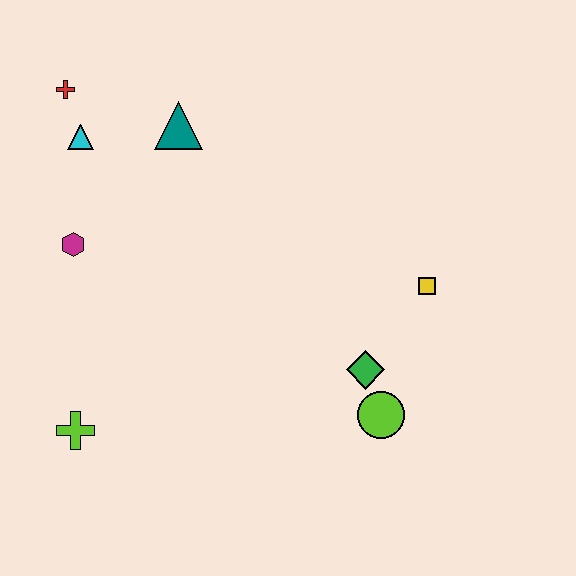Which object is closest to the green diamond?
The lime circle is closest to the green diamond.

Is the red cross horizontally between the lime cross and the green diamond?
No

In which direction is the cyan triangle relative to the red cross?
The cyan triangle is below the red cross.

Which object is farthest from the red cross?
The lime circle is farthest from the red cross.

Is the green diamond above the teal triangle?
No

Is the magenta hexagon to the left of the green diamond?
Yes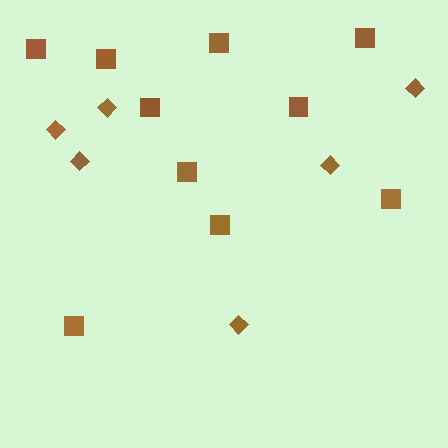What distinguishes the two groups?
There are 2 groups: one group of diamonds (6) and one group of squares (10).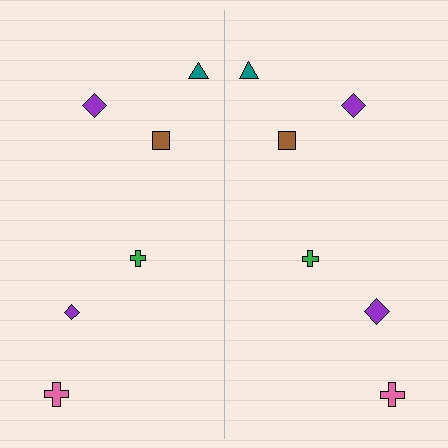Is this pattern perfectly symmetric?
No, the pattern is not perfectly symmetric. The purple diamond on the right side has a different size than its mirror counterpart.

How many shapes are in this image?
There are 12 shapes in this image.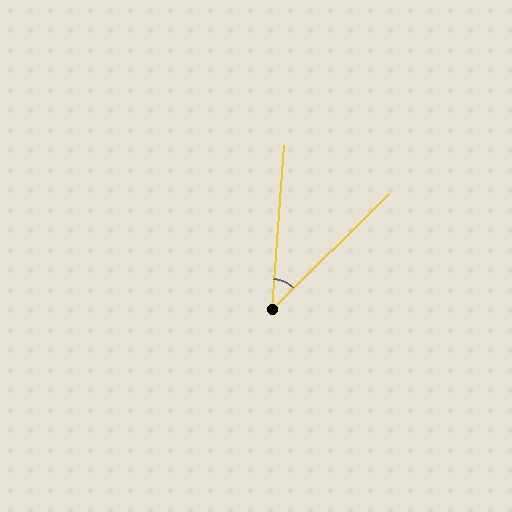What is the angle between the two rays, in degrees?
Approximately 41 degrees.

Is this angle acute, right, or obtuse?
It is acute.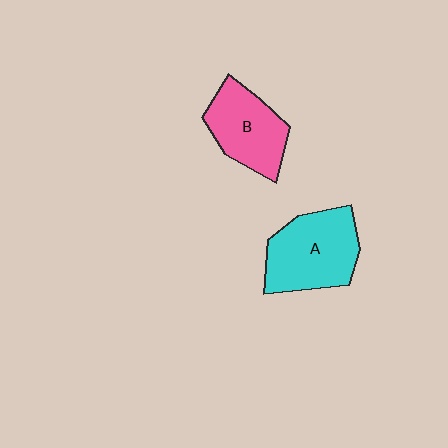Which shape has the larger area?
Shape A (cyan).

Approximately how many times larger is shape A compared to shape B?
Approximately 1.2 times.